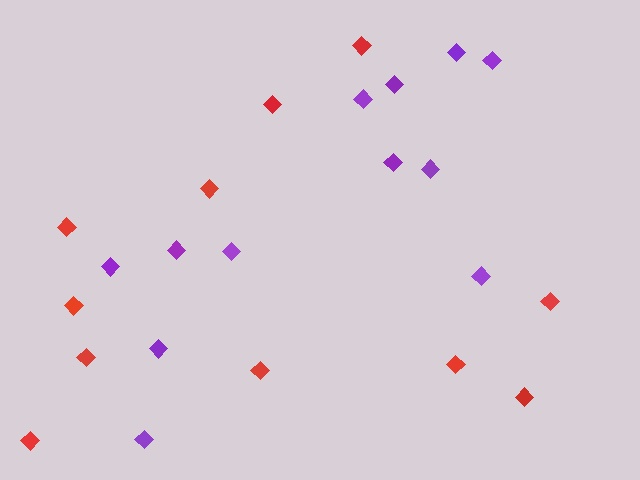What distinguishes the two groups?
There are 2 groups: one group of purple diamonds (12) and one group of red diamonds (11).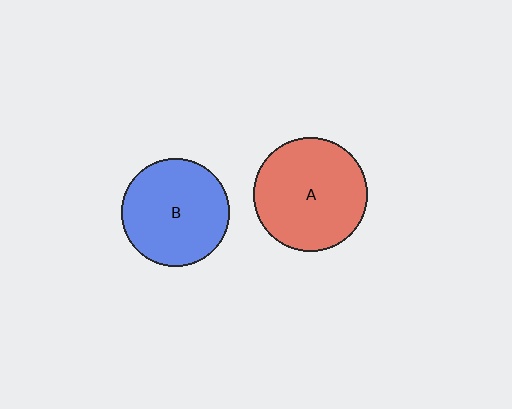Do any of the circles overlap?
No, none of the circles overlap.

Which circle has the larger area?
Circle A (red).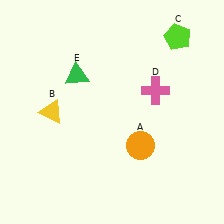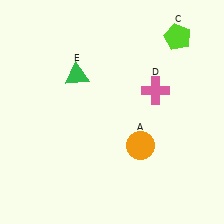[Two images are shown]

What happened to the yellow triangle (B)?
The yellow triangle (B) was removed in Image 2. It was in the top-left area of Image 1.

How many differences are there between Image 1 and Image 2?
There is 1 difference between the two images.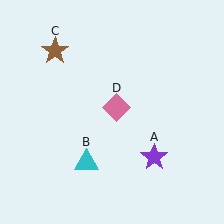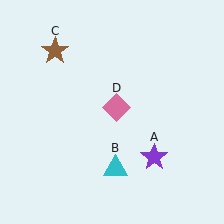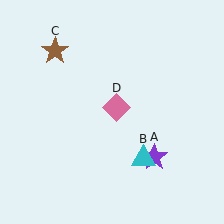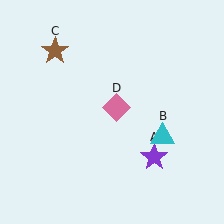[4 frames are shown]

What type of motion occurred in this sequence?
The cyan triangle (object B) rotated counterclockwise around the center of the scene.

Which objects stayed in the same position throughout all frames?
Purple star (object A) and brown star (object C) and pink diamond (object D) remained stationary.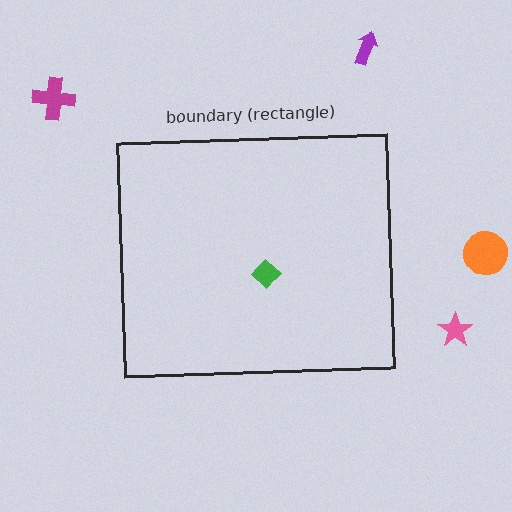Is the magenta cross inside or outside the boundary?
Outside.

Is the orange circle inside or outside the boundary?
Outside.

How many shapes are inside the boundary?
1 inside, 4 outside.